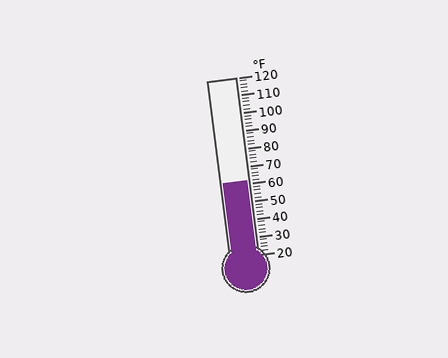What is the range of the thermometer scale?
The thermometer scale ranges from 20°F to 120°F.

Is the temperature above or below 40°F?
The temperature is above 40°F.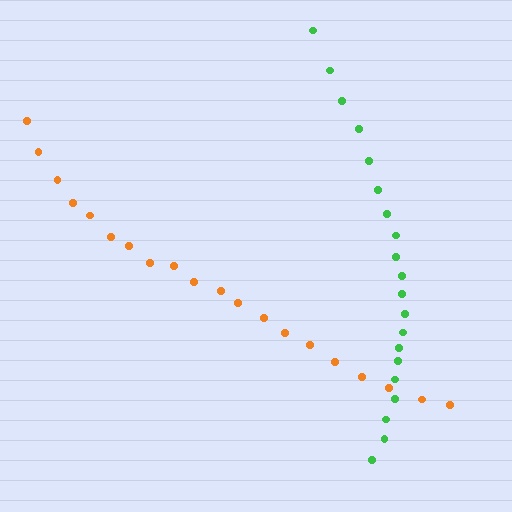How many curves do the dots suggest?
There are 2 distinct paths.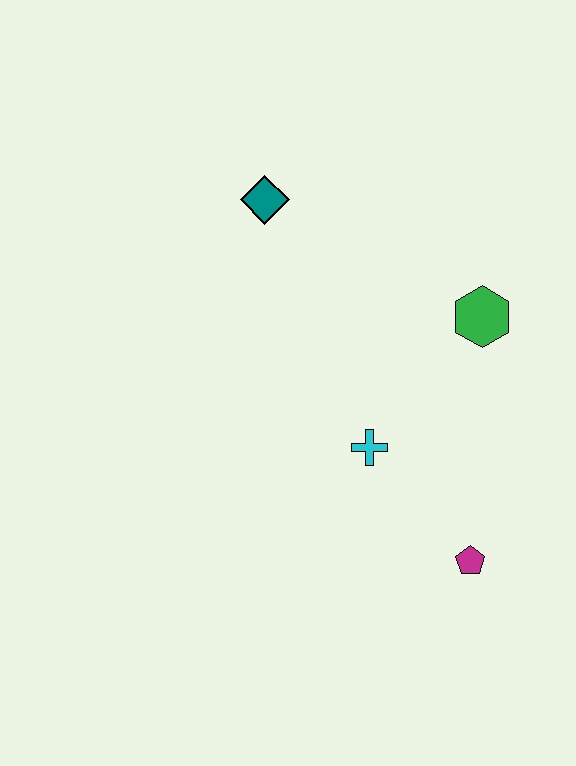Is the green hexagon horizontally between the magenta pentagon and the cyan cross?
No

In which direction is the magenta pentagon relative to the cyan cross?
The magenta pentagon is below the cyan cross.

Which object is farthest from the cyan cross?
The teal diamond is farthest from the cyan cross.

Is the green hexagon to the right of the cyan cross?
Yes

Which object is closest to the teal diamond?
The green hexagon is closest to the teal diamond.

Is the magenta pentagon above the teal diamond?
No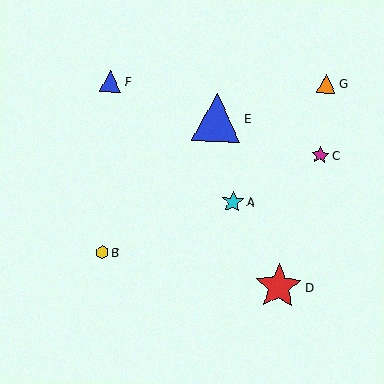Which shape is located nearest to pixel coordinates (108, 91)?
The blue triangle (labeled F) at (110, 81) is nearest to that location.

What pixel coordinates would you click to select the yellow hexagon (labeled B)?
Click at (102, 252) to select the yellow hexagon B.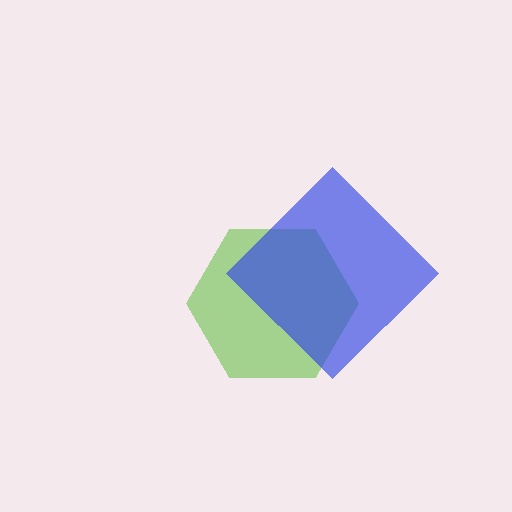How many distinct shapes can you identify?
There are 2 distinct shapes: a lime hexagon, a blue diamond.